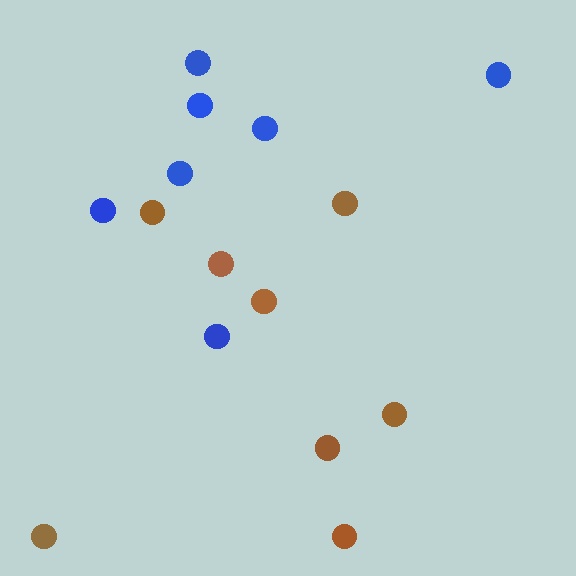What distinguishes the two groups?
There are 2 groups: one group of blue circles (7) and one group of brown circles (8).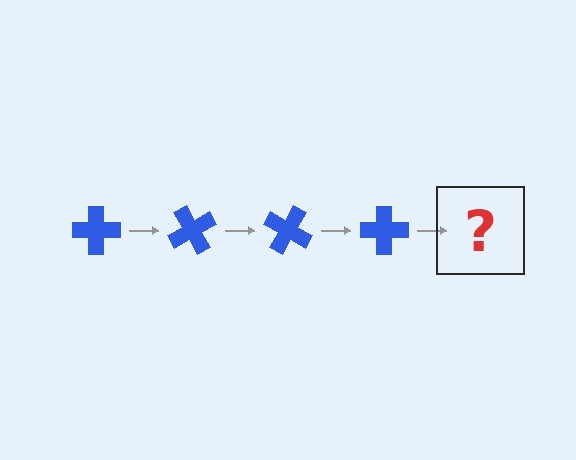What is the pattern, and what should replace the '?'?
The pattern is that the cross rotates 60 degrees each step. The '?' should be a blue cross rotated 240 degrees.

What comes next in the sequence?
The next element should be a blue cross rotated 240 degrees.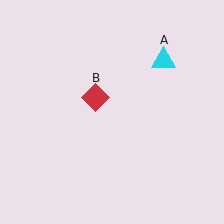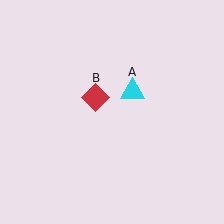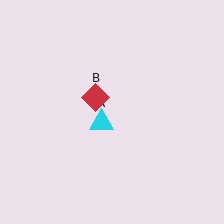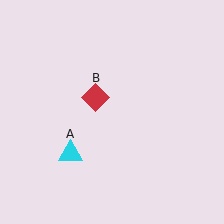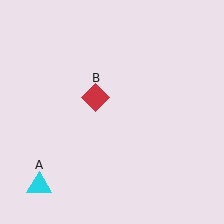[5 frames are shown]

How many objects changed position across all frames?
1 object changed position: cyan triangle (object A).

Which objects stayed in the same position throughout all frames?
Red diamond (object B) remained stationary.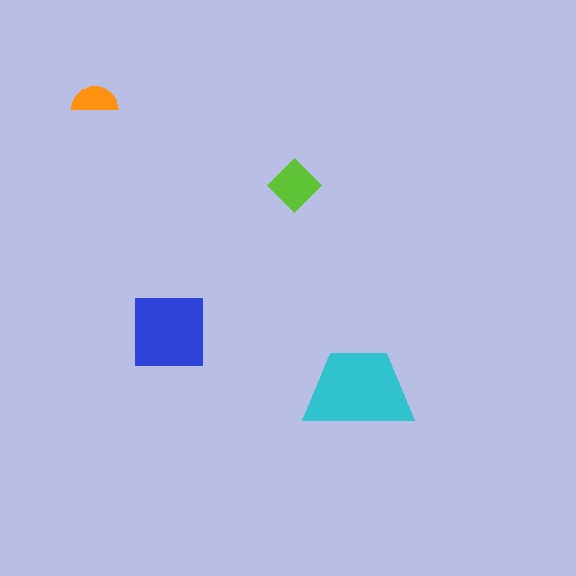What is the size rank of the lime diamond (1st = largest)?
3rd.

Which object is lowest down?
The cyan trapezoid is bottommost.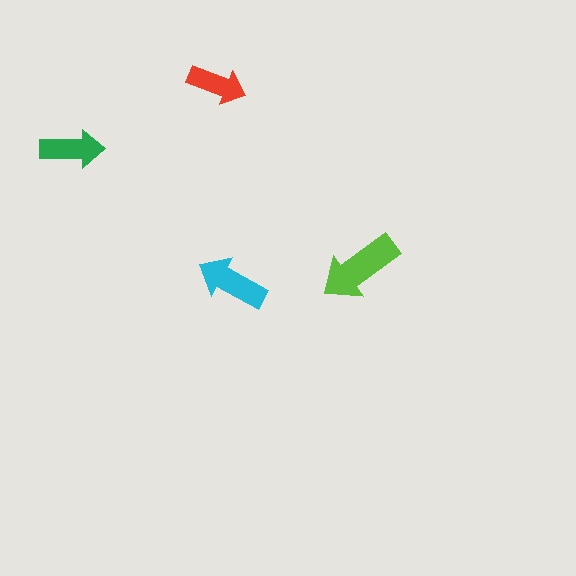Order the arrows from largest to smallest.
the lime one, the cyan one, the green one, the red one.